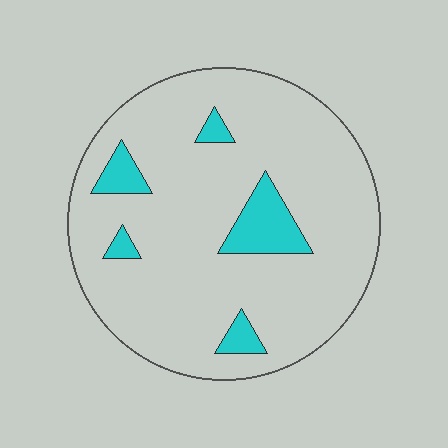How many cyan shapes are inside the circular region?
5.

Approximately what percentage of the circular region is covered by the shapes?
Approximately 10%.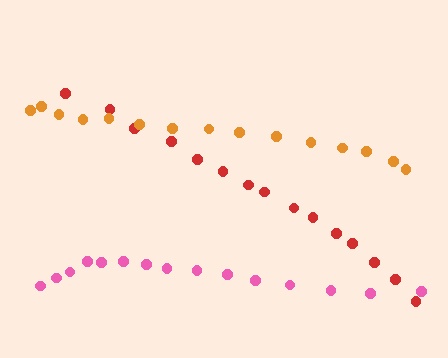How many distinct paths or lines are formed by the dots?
There are 3 distinct paths.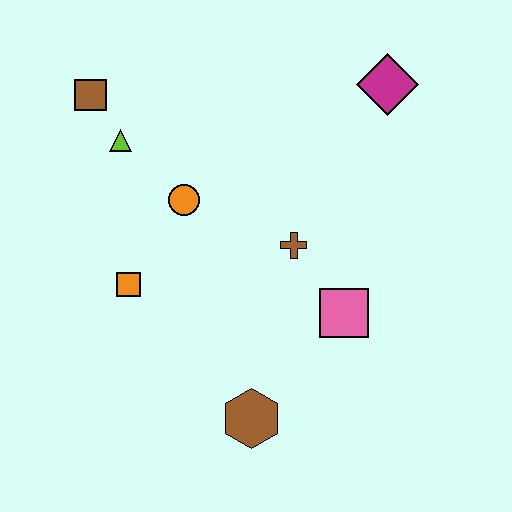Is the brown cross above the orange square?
Yes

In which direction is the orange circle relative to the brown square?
The orange circle is below the brown square.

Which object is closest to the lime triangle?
The brown square is closest to the lime triangle.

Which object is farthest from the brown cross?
The brown square is farthest from the brown cross.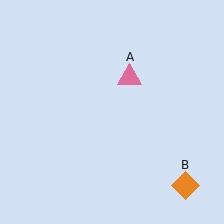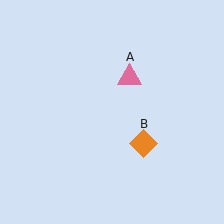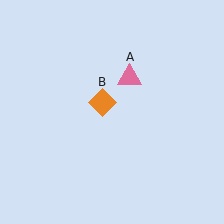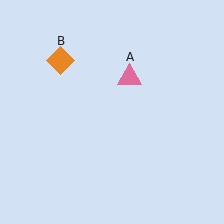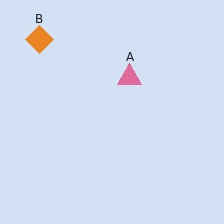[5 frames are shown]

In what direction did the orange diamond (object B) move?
The orange diamond (object B) moved up and to the left.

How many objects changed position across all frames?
1 object changed position: orange diamond (object B).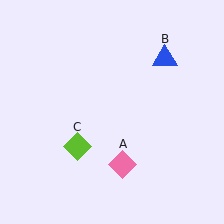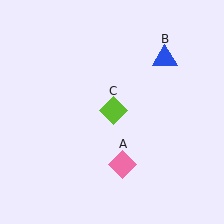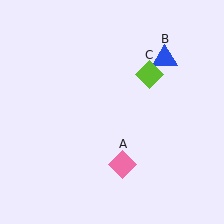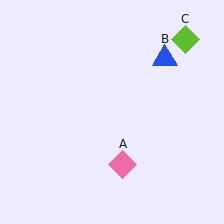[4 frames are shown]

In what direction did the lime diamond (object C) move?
The lime diamond (object C) moved up and to the right.